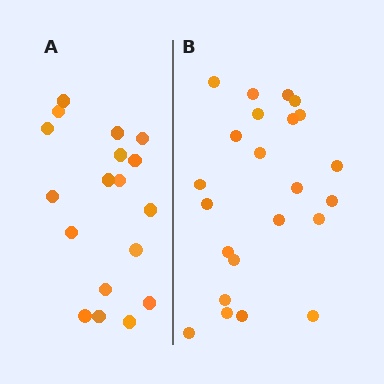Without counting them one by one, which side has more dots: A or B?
Region B (the right region) has more dots.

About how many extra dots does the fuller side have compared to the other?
Region B has about 5 more dots than region A.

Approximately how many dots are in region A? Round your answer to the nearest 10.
About 20 dots. (The exact count is 18, which rounds to 20.)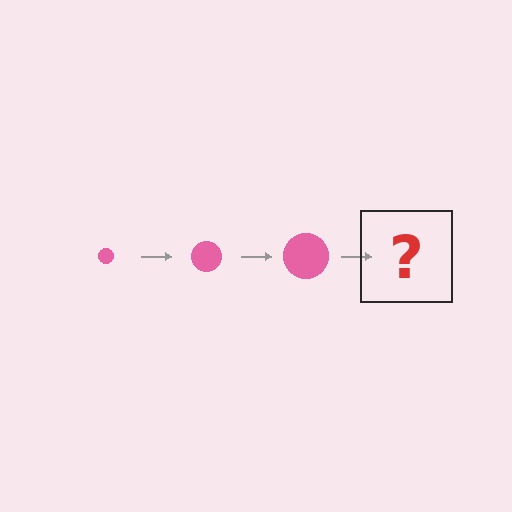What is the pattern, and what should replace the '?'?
The pattern is that the circle gets progressively larger each step. The '?' should be a pink circle, larger than the previous one.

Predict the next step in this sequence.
The next step is a pink circle, larger than the previous one.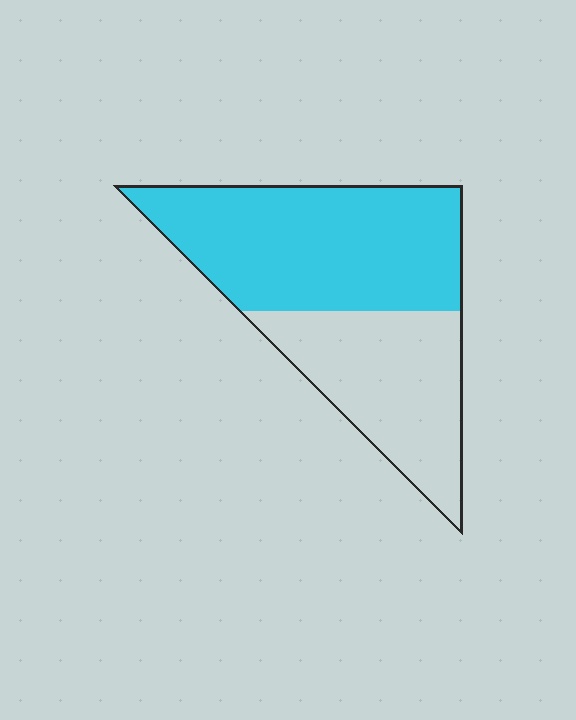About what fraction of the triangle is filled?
About three fifths (3/5).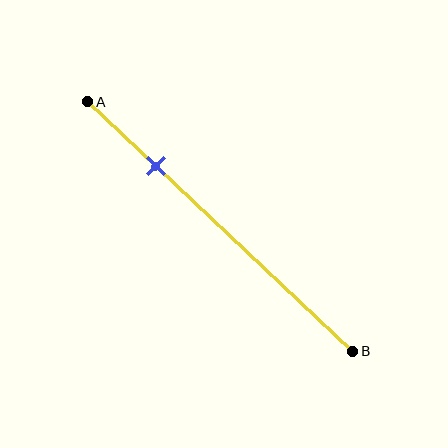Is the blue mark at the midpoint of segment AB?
No, the mark is at about 25% from A, not at the 50% midpoint.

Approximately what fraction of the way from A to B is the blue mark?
The blue mark is approximately 25% of the way from A to B.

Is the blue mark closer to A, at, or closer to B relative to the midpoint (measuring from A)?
The blue mark is closer to point A than the midpoint of segment AB.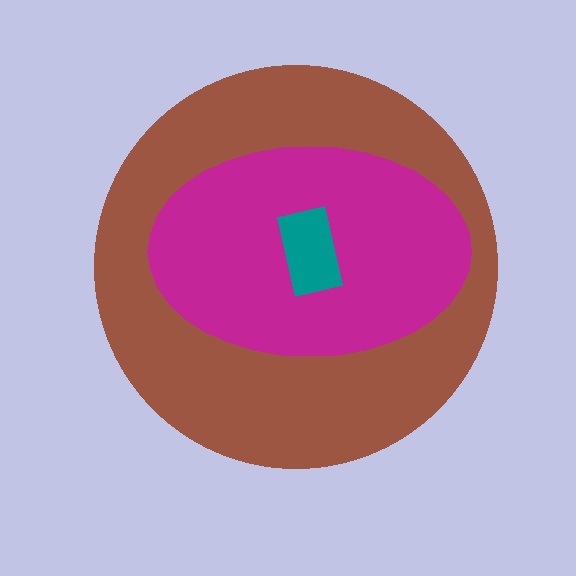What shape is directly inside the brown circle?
The magenta ellipse.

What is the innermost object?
The teal rectangle.